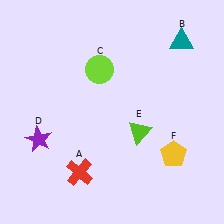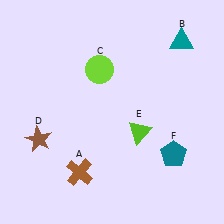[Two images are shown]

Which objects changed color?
A changed from red to brown. D changed from purple to brown. F changed from yellow to teal.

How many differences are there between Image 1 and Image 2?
There are 3 differences between the two images.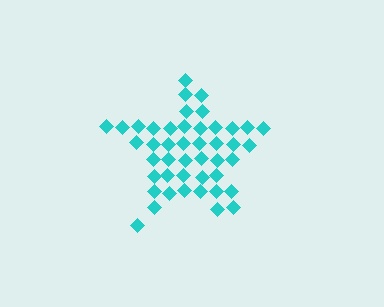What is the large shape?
The large shape is a star.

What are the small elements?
The small elements are diamonds.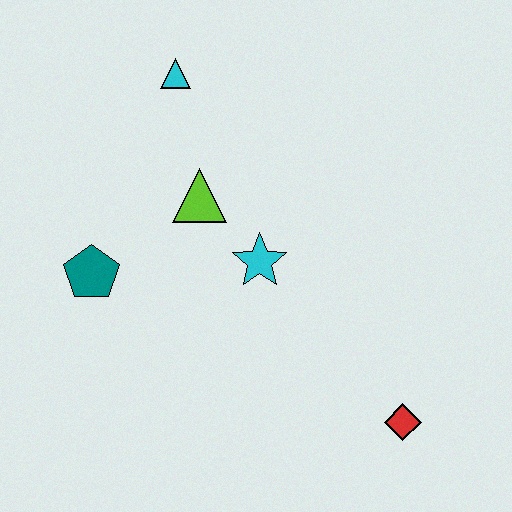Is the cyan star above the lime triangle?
No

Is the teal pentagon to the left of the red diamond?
Yes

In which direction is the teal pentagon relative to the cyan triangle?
The teal pentagon is below the cyan triangle.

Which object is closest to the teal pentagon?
The lime triangle is closest to the teal pentagon.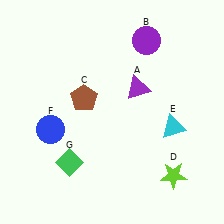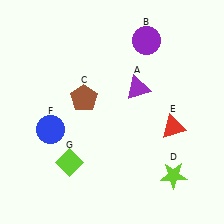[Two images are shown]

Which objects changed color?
E changed from cyan to red. G changed from green to lime.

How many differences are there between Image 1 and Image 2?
There are 2 differences between the two images.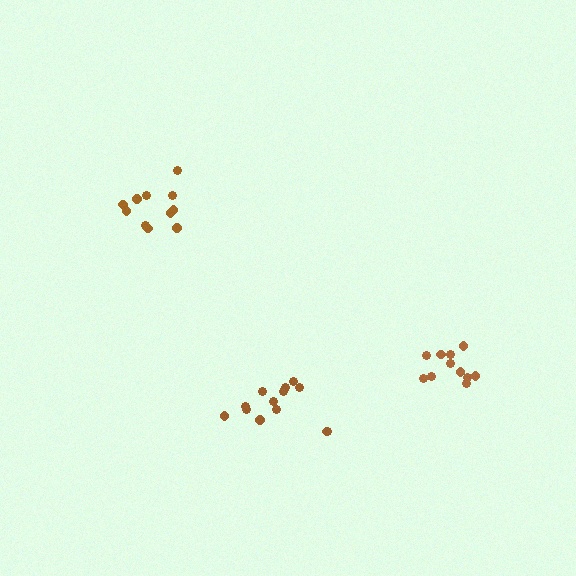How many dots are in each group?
Group 1: 13 dots, Group 2: 11 dots, Group 3: 11 dots (35 total).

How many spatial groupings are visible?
There are 3 spatial groupings.